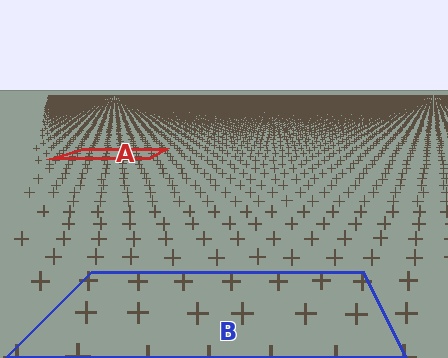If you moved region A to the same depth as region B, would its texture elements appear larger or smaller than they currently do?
They would appear larger. At a closer depth, the same texture elements are projected at a bigger on-screen size.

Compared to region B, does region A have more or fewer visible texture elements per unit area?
Region A has more texture elements per unit area — they are packed more densely because it is farther away.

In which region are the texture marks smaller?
The texture marks are smaller in region A, because it is farther away.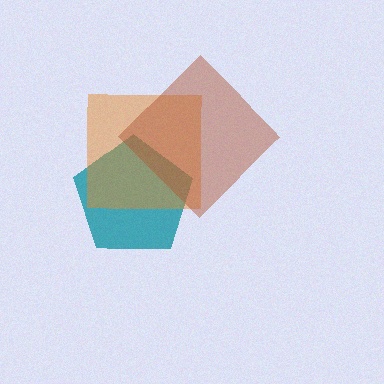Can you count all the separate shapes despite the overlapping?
Yes, there are 3 separate shapes.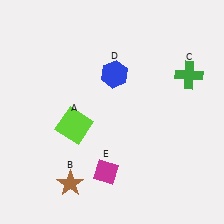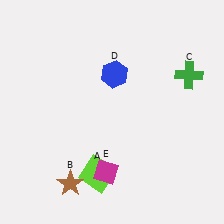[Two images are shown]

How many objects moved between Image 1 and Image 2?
1 object moved between the two images.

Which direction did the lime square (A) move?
The lime square (A) moved down.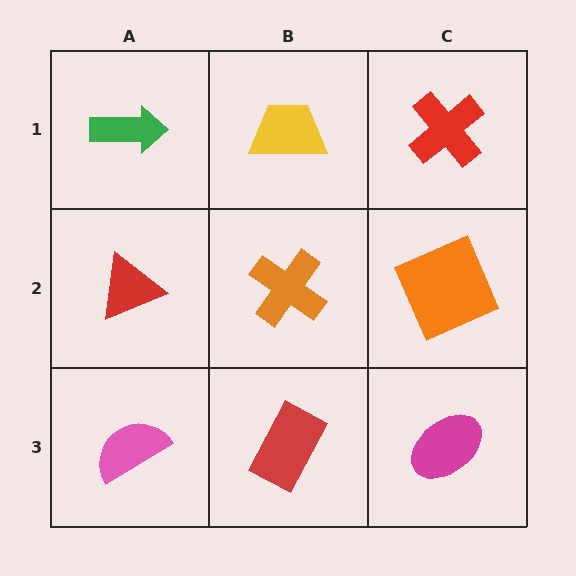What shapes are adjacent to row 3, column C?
An orange square (row 2, column C), a red rectangle (row 3, column B).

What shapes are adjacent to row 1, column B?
An orange cross (row 2, column B), a green arrow (row 1, column A), a red cross (row 1, column C).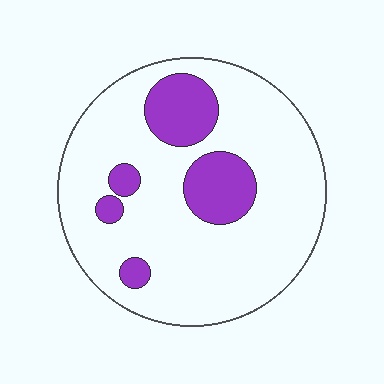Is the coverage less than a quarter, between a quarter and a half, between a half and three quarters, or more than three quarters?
Less than a quarter.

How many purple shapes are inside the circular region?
5.